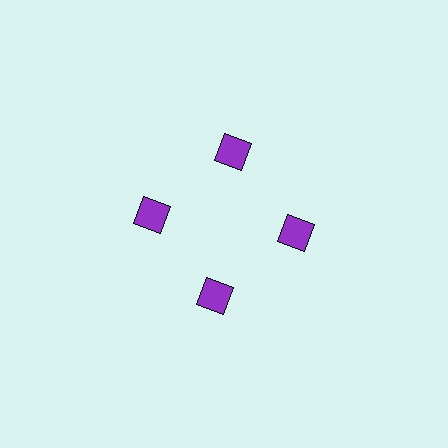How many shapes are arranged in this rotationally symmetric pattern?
There are 4 shapes, arranged in 4 groups of 1.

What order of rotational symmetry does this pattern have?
This pattern has 4-fold rotational symmetry.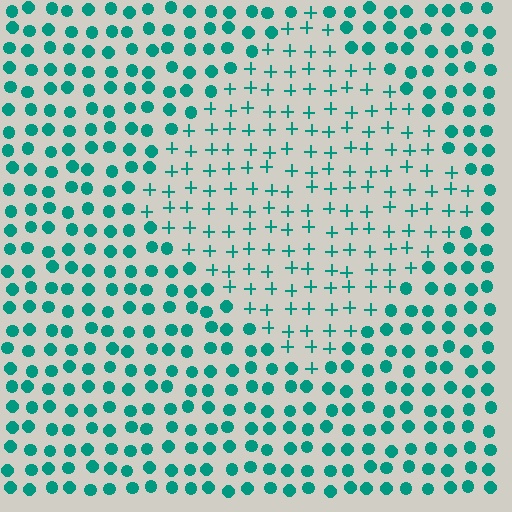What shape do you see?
I see a diamond.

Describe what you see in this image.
The image is filled with small teal elements arranged in a uniform grid. A diamond-shaped region contains plus signs, while the surrounding area contains circles. The boundary is defined purely by the change in element shape.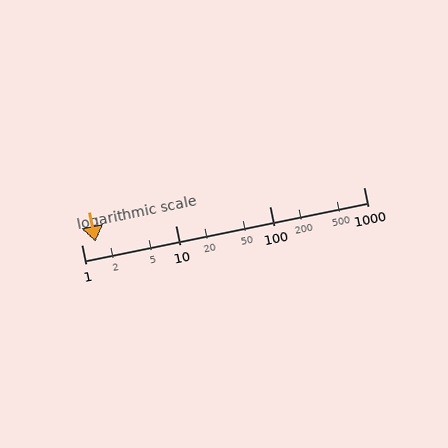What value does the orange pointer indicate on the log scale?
The pointer indicates approximately 1.4.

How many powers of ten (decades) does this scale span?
The scale spans 3 decades, from 1 to 1000.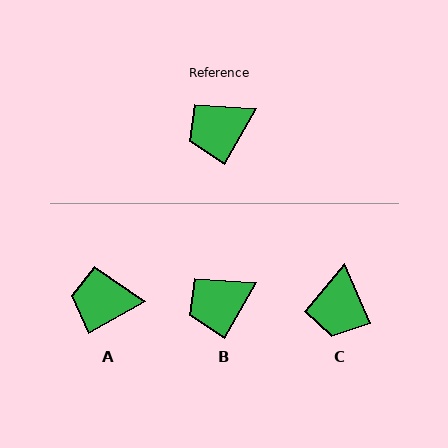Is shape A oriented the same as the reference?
No, it is off by about 32 degrees.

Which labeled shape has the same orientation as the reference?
B.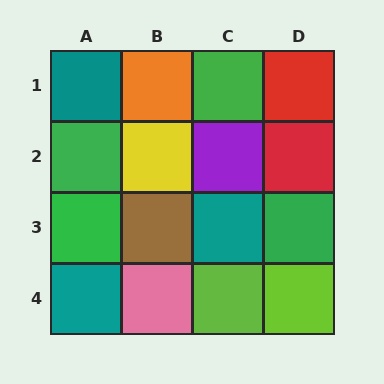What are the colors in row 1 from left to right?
Teal, orange, green, red.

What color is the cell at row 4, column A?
Teal.